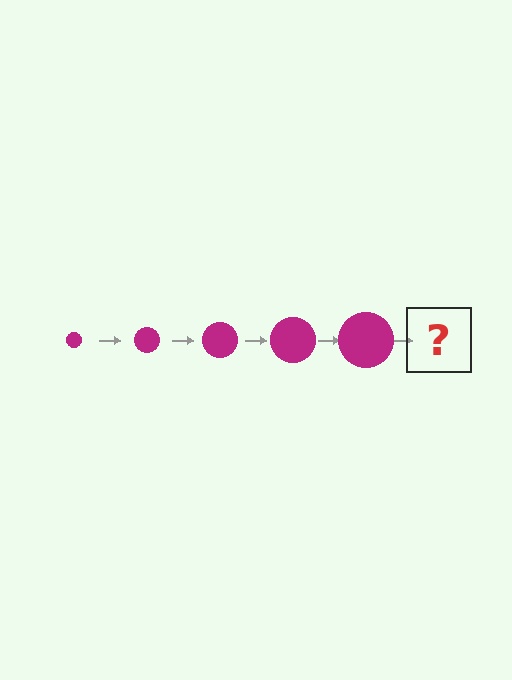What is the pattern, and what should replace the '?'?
The pattern is that the circle gets progressively larger each step. The '?' should be a magenta circle, larger than the previous one.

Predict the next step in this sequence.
The next step is a magenta circle, larger than the previous one.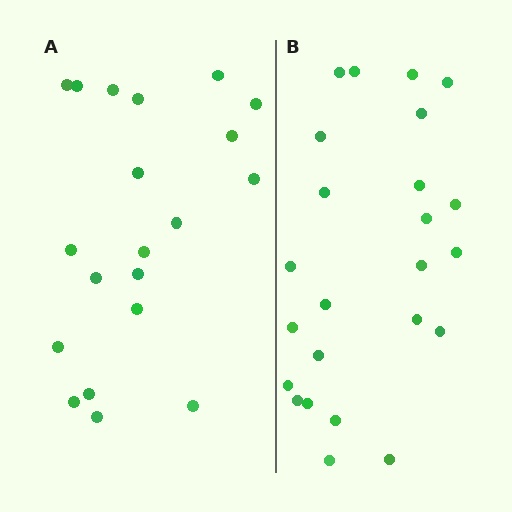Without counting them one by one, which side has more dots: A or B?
Region B (the right region) has more dots.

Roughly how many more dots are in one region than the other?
Region B has about 4 more dots than region A.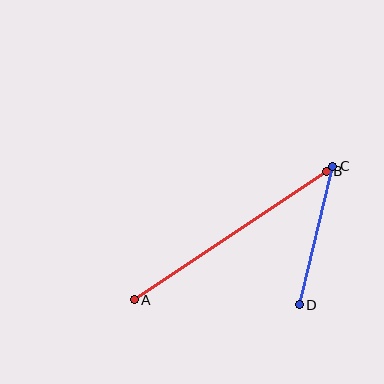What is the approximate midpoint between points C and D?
The midpoint is at approximately (316, 235) pixels.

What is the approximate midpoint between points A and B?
The midpoint is at approximately (230, 236) pixels.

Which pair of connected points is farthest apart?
Points A and B are farthest apart.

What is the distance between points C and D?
The distance is approximately 142 pixels.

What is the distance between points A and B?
The distance is approximately 231 pixels.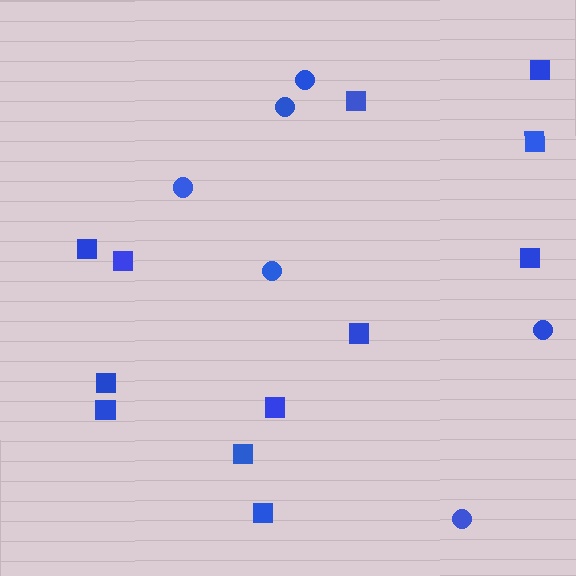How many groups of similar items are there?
There are 2 groups: one group of circles (6) and one group of squares (12).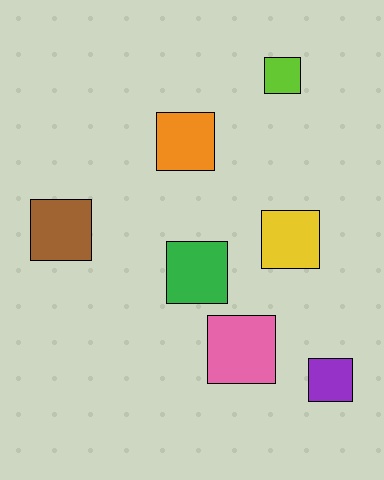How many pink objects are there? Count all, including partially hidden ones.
There is 1 pink object.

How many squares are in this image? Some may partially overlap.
There are 7 squares.